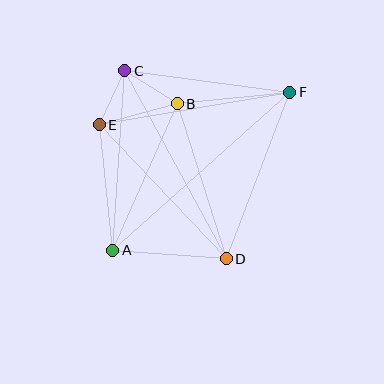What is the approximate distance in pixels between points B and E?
The distance between B and E is approximately 81 pixels.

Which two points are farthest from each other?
Points A and F are farthest from each other.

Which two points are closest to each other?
Points C and E are closest to each other.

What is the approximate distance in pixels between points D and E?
The distance between D and E is approximately 184 pixels.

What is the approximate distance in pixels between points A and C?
The distance between A and C is approximately 180 pixels.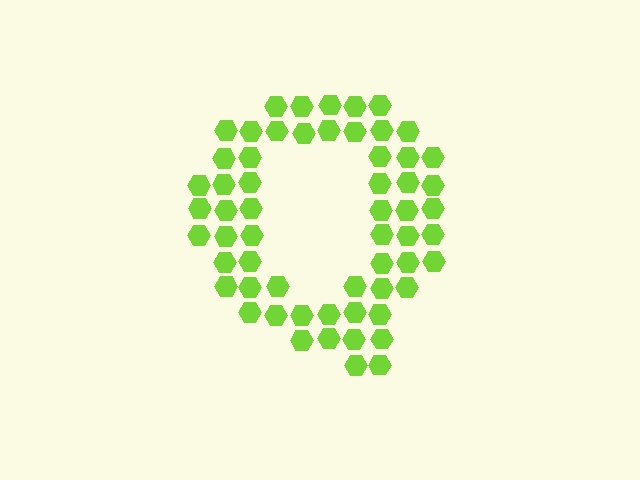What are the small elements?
The small elements are hexagons.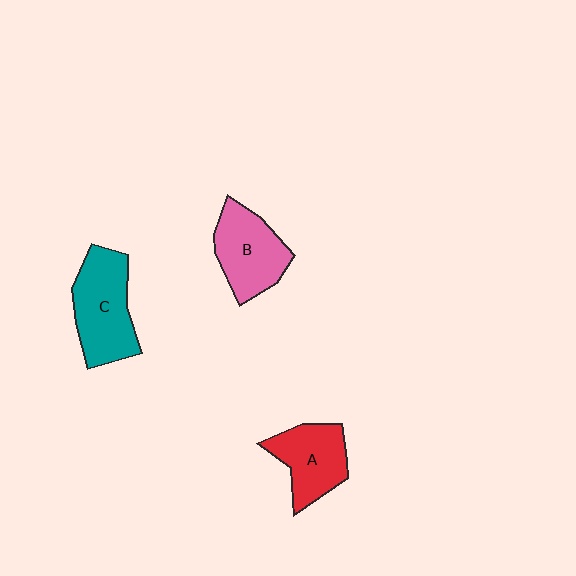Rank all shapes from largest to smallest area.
From largest to smallest: C (teal), B (pink), A (red).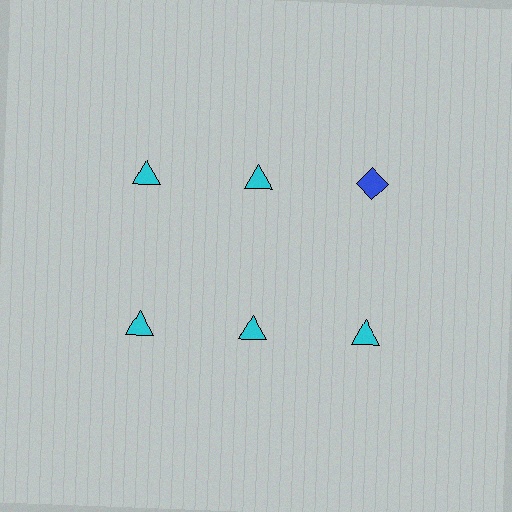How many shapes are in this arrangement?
There are 6 shapes arranged in a grid pattern.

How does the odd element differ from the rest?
It differs in both color (blue instead of cyan) and shape (diamond instead of triangle).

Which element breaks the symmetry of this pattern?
The blue diamond in the top row, center column breaks the symmetry. All other shapes are cyan triangles.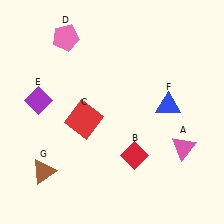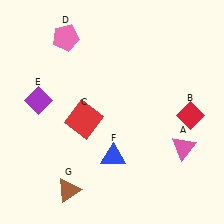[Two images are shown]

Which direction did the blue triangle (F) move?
The blue triangle (F) moved left.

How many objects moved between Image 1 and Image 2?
3 objects moved between the two images.